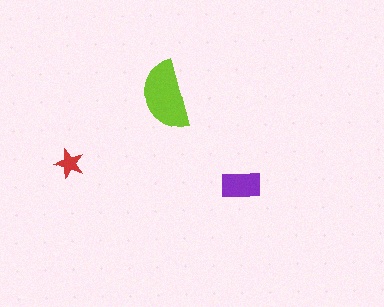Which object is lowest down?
The purple rectangle is bottommost.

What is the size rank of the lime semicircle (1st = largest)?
1st.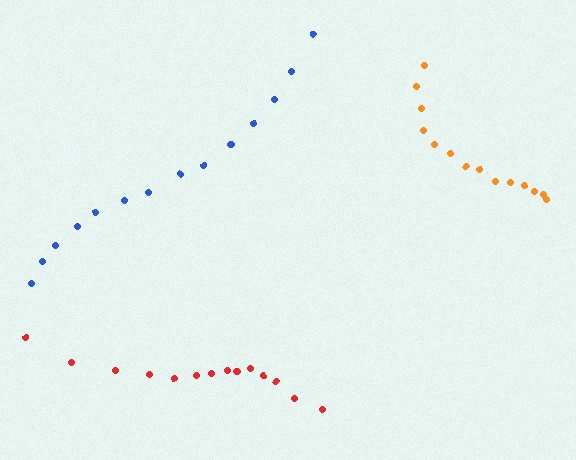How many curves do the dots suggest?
There are 3 distinct paths.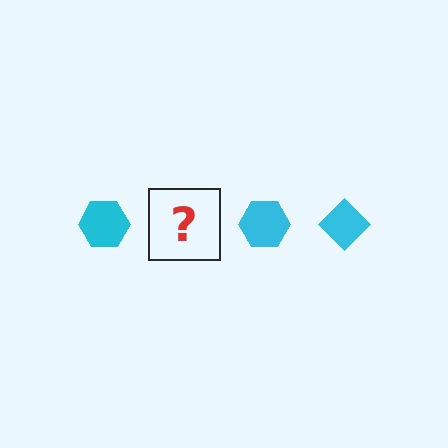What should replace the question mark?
The question mark should be replaced with a cyan diamond.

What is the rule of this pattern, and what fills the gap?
The rule is that the pattern cycles through hexagon, diamond shapes in cyan. The gap should be filled with a cyan diamond.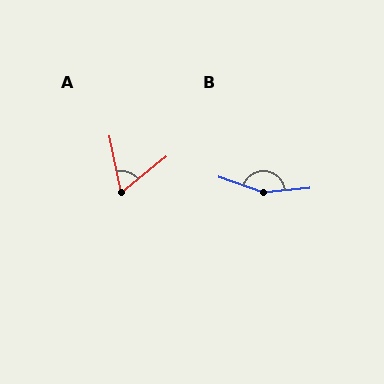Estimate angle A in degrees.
Approximately 63 degrees.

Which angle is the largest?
B, at approximately 155 degrees.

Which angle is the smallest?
A, at approximately 63 degrees.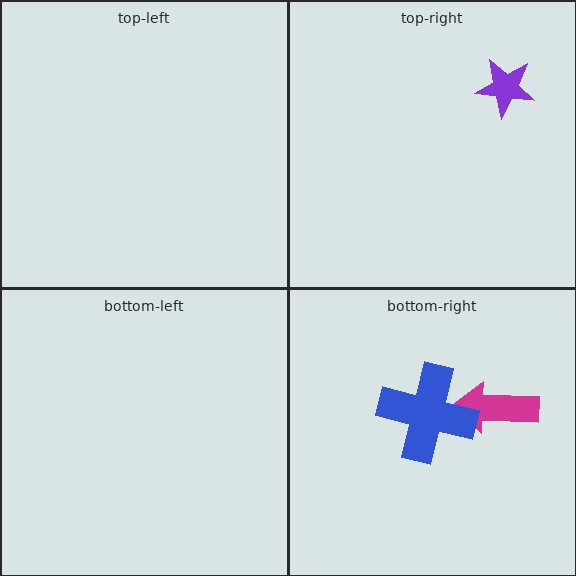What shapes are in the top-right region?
The purple star.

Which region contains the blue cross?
The bottom-right region.